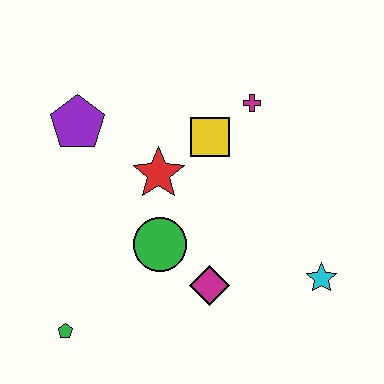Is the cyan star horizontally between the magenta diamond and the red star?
No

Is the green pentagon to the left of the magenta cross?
Yes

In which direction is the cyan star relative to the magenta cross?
The cyan star is below the magenta cross.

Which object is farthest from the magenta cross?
The green pentagon is farthest from the magenta cross.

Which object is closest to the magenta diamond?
The green circle is closest to the magenta diamond.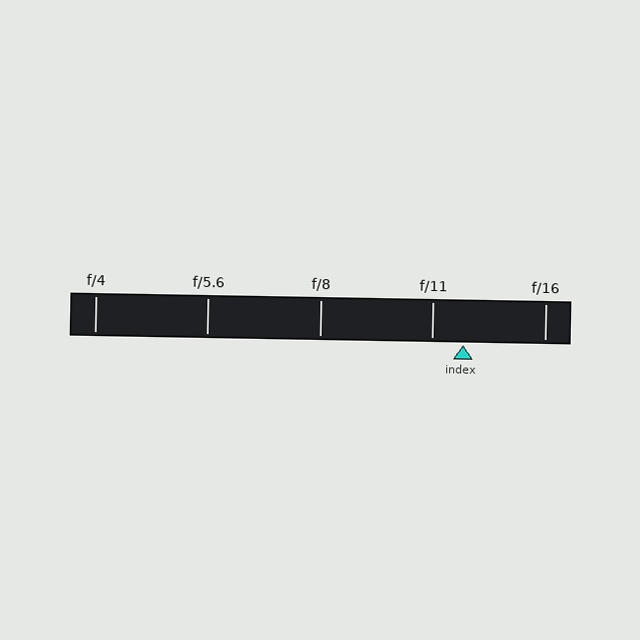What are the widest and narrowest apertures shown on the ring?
The widest aperture shown is f/4 and the narrowest is f/16.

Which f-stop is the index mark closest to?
The index mark is closest to f/11.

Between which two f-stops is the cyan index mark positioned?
The index mark is between f/11 and f/16.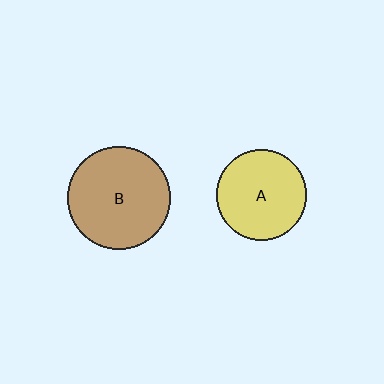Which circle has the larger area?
Circle B (brown).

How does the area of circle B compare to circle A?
Approximately 1.3 times.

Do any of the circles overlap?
No, none of the circles overlap.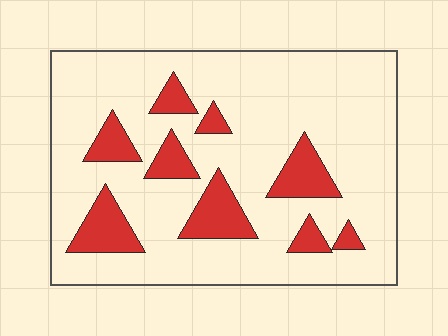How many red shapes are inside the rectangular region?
9.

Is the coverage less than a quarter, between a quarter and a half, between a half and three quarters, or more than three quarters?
Less than a quarter.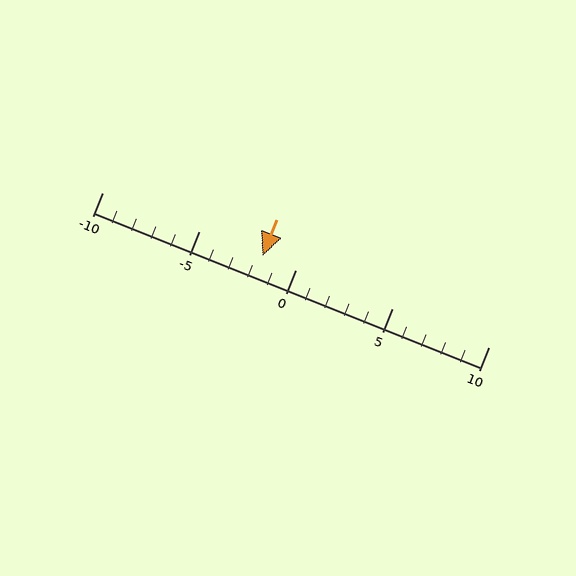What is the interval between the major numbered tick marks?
The major tick marks are spaced 5 units apart.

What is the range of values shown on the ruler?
The ruler shows values from -10 to 10.